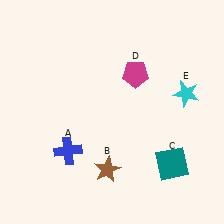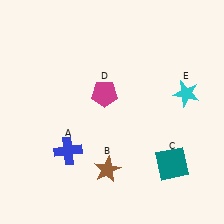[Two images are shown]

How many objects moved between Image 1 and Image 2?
1 object moved between the two images.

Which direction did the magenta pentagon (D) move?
The magenta pentagon (D) moved left.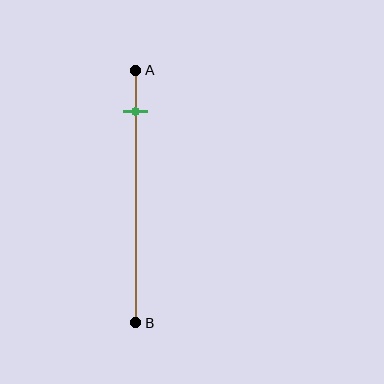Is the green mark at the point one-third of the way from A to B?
No, the mark is at about 15% from A, not at the 33% one-third point.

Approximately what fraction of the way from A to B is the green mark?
The green mark is approximately 15% of the way from A to B.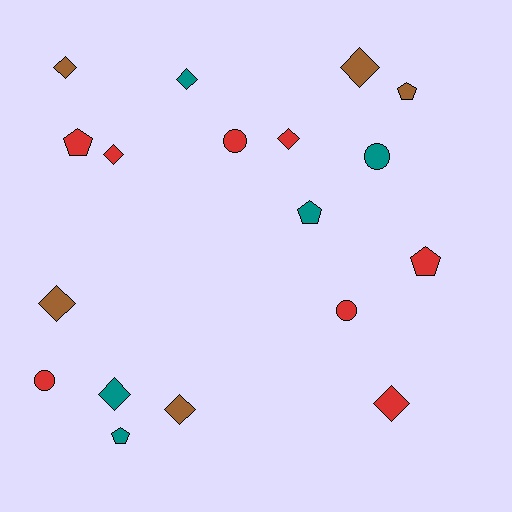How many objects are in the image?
There are 18 objects.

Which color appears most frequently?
Red, with 8 objects.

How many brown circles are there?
There are no brown circles.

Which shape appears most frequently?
Diamond, with 9 objects.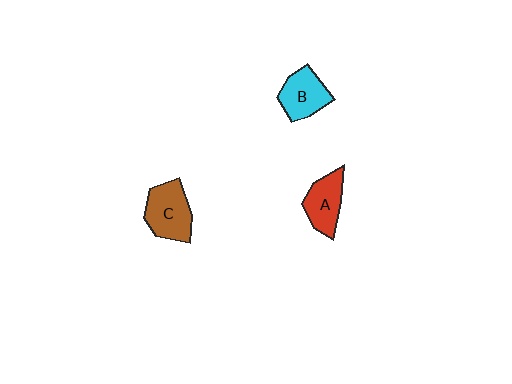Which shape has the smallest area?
Shape A (red).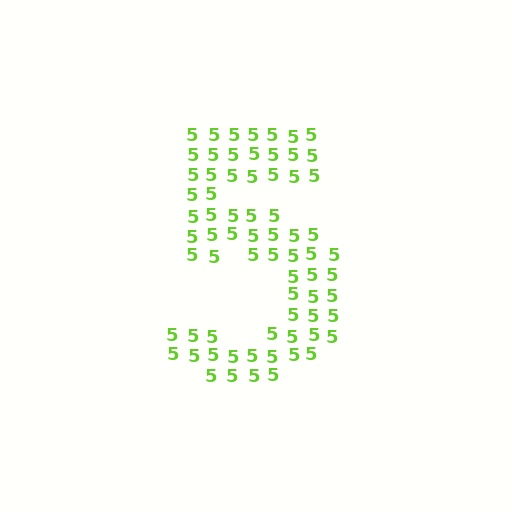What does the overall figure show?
The overall figure shows the digit 5.